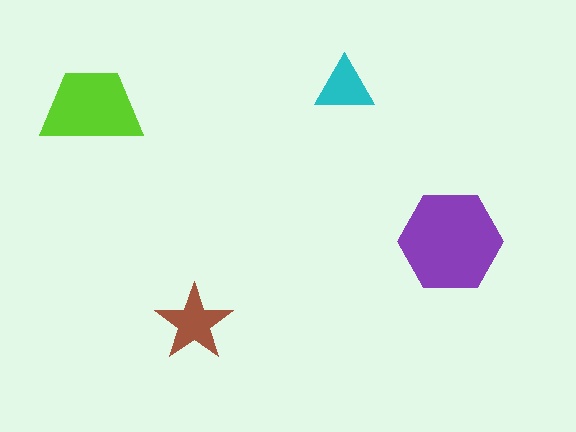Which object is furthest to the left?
The lime trapezoid is leftmost.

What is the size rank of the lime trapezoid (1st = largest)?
2nd.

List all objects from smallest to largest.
The cyan triangle, the brown star, the lime trapezoid, the purple hexagon.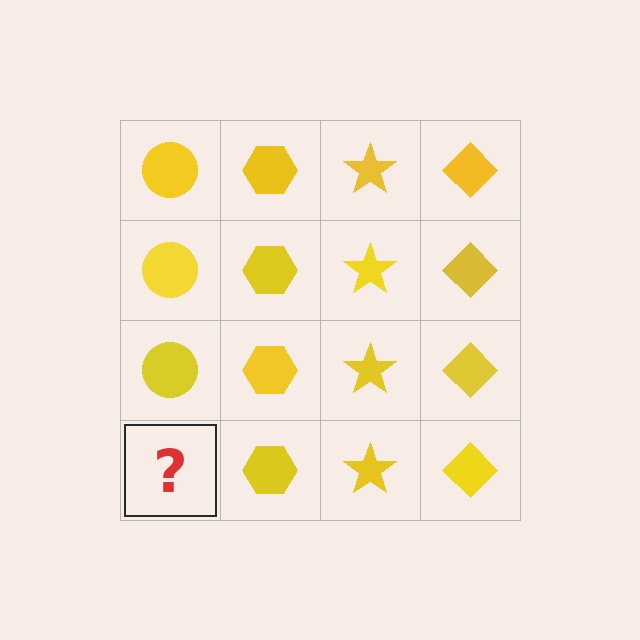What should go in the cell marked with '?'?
The missing cell should contain a yellow circle.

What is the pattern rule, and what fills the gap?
The rule is that each column has a consistent shape. The gap should be filled with a yellow circle.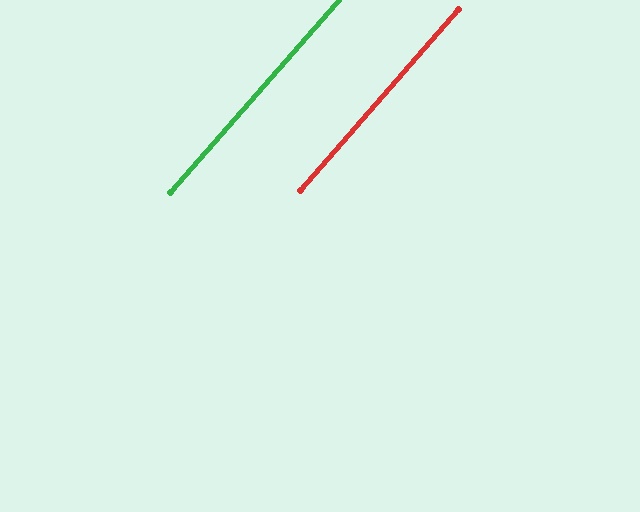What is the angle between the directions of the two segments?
Approximately 0 degrees.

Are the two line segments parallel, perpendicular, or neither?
Parallel — their directions differ by only 0.1°.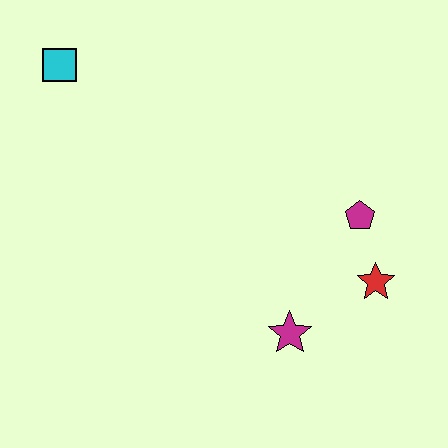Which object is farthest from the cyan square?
The red star is farthest from the cyan square.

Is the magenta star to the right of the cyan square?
Yes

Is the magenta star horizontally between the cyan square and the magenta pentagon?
Yes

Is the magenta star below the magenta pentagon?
Yes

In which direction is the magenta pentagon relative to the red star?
The magenta pentagon is above the red star.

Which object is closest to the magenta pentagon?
The red star is closest to the magenta pentagon.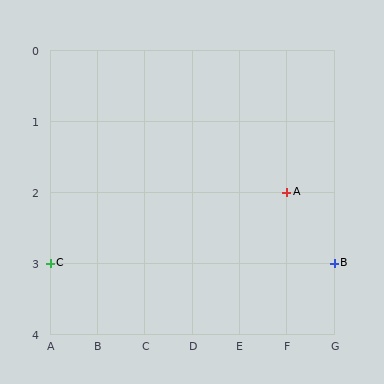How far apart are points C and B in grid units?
Points C and B are 6 columns apart.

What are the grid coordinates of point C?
Point C is at grid coordinates (A, 3).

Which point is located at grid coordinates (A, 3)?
Point C is at (A, 3).